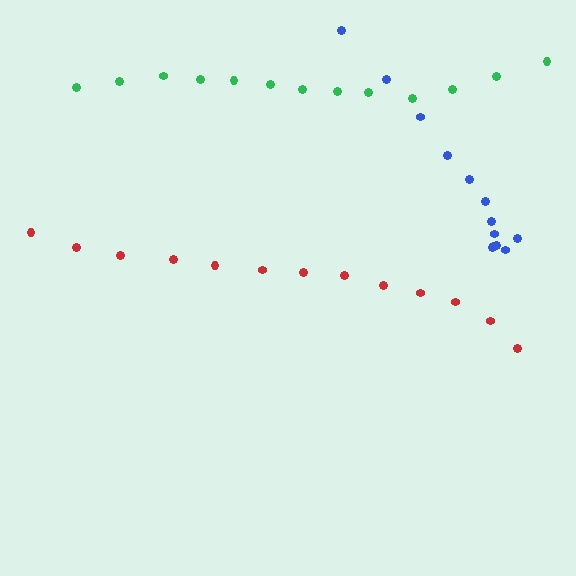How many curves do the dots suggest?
There are 3 distinct paths.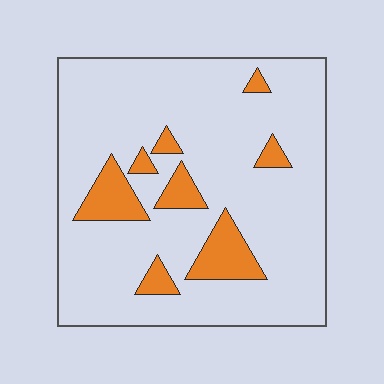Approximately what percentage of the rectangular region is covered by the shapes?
Approximately 15%.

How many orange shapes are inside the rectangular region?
8.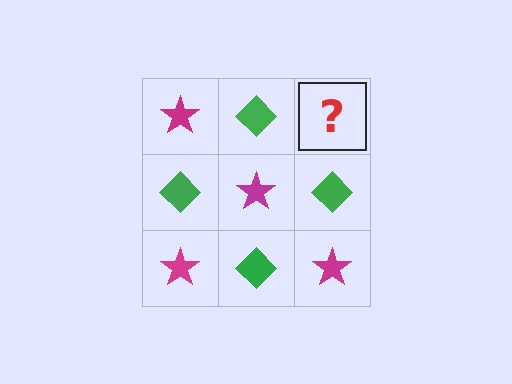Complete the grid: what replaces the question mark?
The question mark should be replaced with a magenta star.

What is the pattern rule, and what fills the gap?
The rule is that it alternates magenta star and green diamond in a checkerboard pattern. The gap should be filled with a magenta star.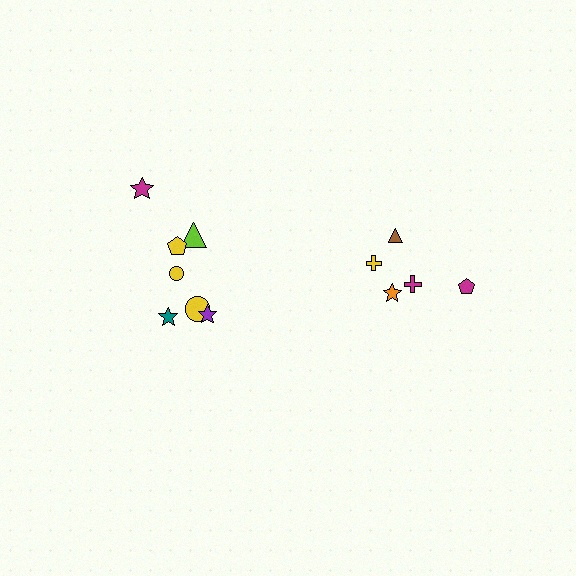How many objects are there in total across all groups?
There are 12 objects.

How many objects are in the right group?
There are 5 objects.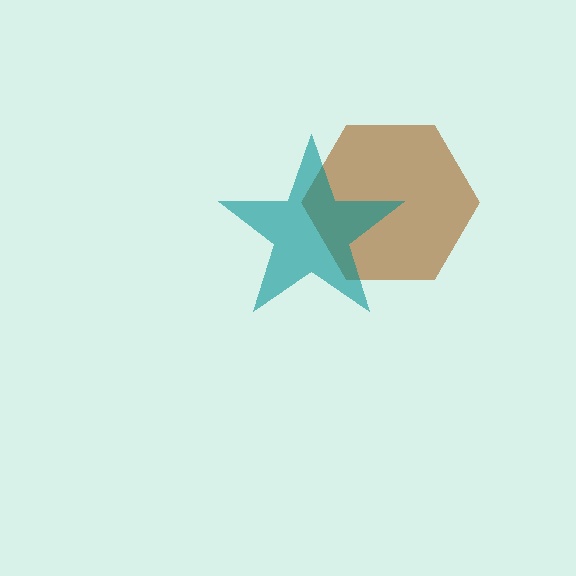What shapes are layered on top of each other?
The layered shapes are: a brown hexagon, a teal star.